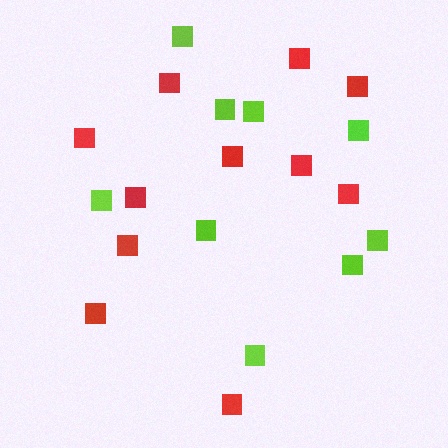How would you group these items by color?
There are 2 groups: one group of red squares (11) and one group of lime squares (9).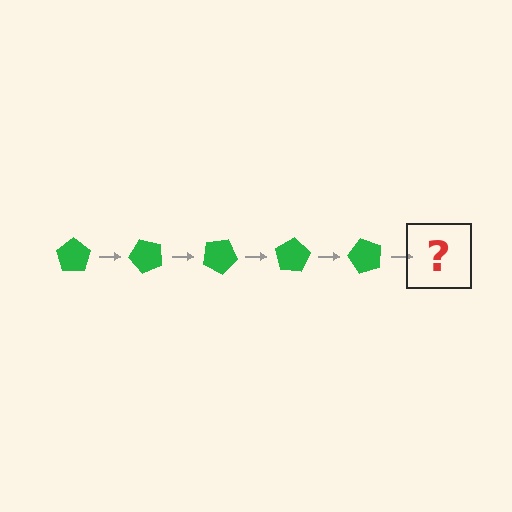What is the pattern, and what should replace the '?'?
The pattern is that the pentagon rotates 50 degrees each step. The '?' should be a green pentagon rotated 250 degrees.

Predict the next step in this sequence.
The next step is a green pentagon rotated 250 degrees.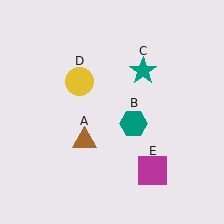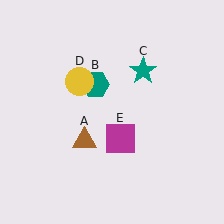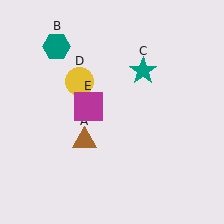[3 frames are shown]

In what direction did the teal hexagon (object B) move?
The teal hexagon (object B) moved up and to the left.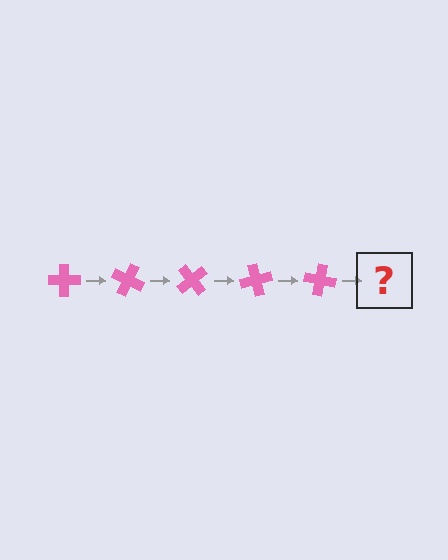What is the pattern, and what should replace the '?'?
The pattern is that the cross rotates 25 degrees each step. The '?' should be a pink cross rotated 125 degrees.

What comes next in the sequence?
The next element should be a pink cross rotated 125 degrees.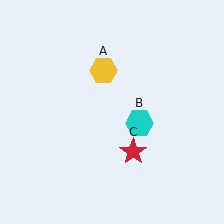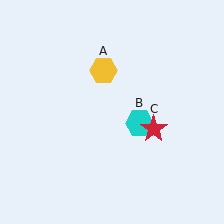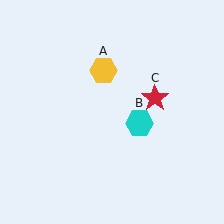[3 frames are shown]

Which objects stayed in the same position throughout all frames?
Yellow hexagon (object A) and cyan hexagon (object B) remained stationary.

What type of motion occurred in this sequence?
The red star (object C) rotated counterclockwise around the center of the scene.